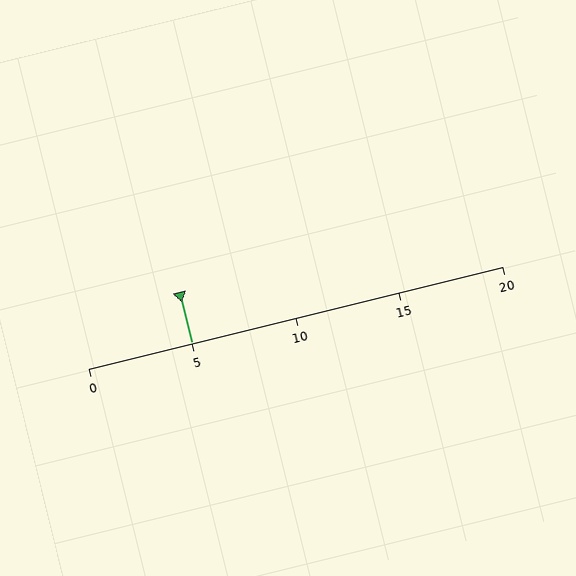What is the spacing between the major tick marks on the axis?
The major ticks are spaced 5 apart.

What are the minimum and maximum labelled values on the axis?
The axis runs from 0 to 20.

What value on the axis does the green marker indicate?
The marker indicates approximately 5.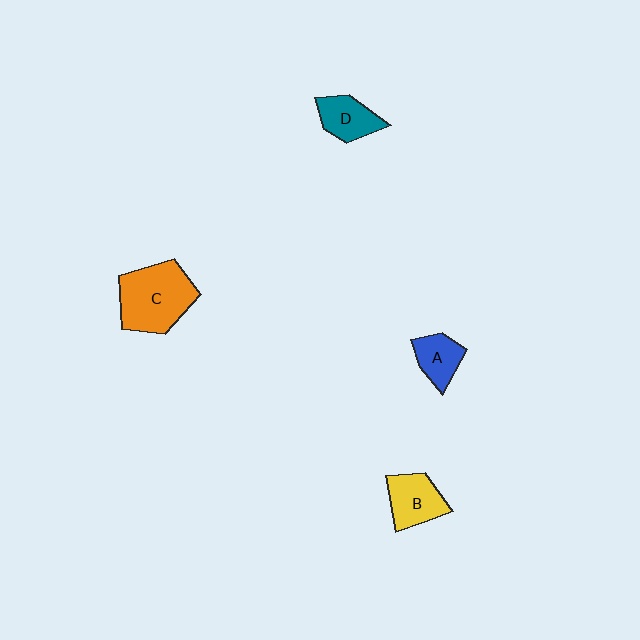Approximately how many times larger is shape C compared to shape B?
Approximately 1.7 times.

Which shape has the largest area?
Shape C (orange).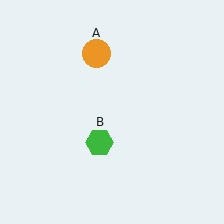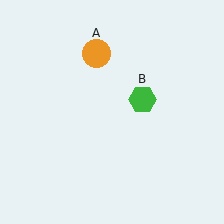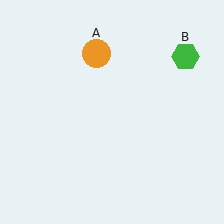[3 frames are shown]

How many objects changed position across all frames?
1 object changed position: green hexagon (object B).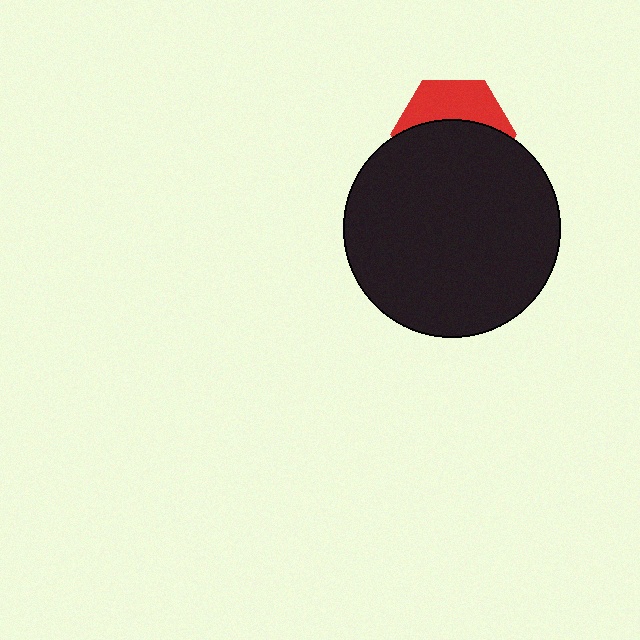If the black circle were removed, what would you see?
You would see the complete red hexagon.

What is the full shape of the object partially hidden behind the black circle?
The partially hidden object is a red hexagon.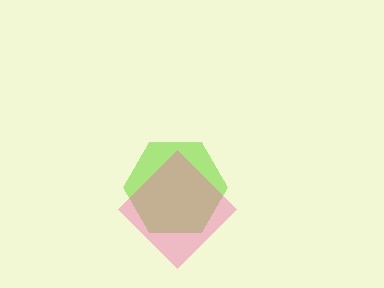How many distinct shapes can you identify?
There are 2 distinct shapes: a lime hexagon, a pink diamond.